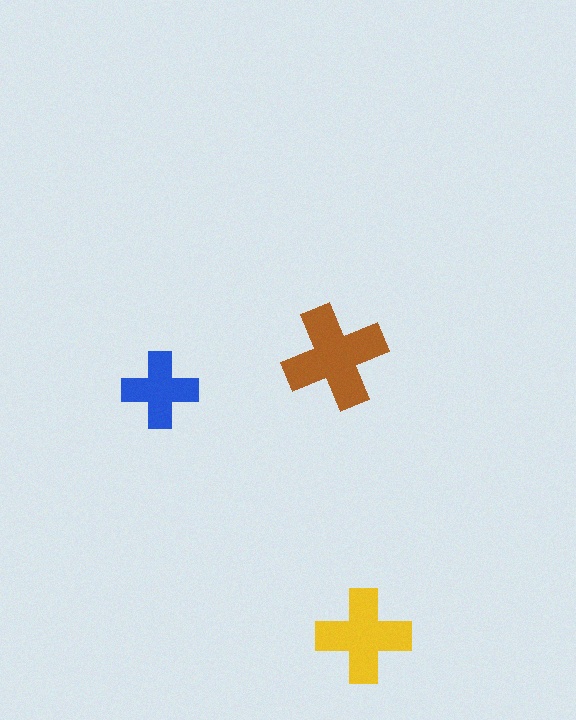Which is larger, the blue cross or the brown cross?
The brown one.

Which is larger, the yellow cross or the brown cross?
The brown one.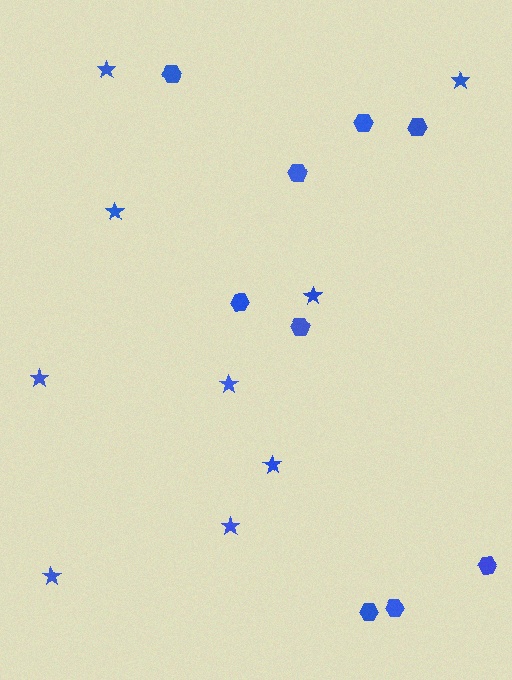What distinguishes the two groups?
There are 2 groups: one group of stars (9) and one group of hexagons (9).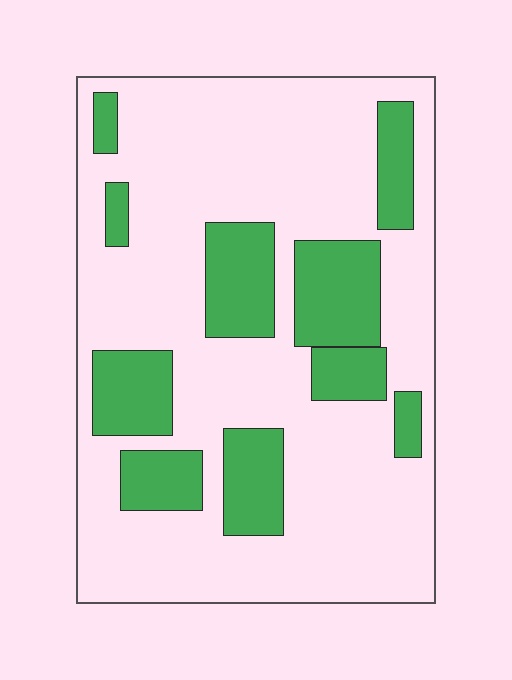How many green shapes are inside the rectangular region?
10.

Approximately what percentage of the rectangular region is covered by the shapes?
Approximately 25%.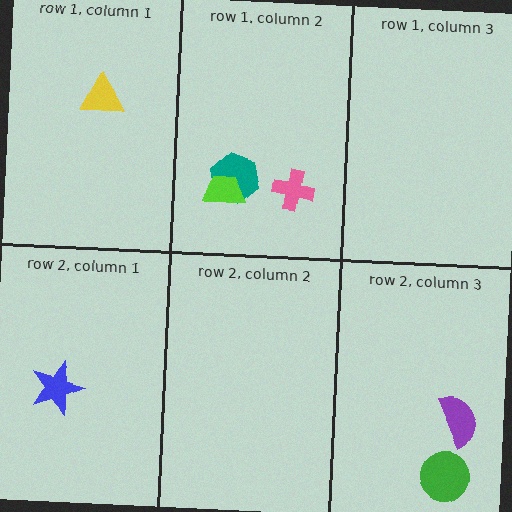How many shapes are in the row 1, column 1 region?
1.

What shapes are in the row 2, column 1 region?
The blue star.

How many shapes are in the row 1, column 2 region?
3.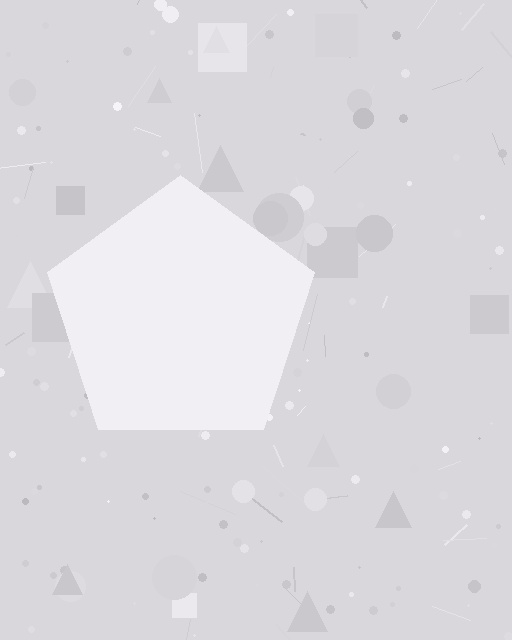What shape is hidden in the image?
A pentagon is hidden in the image.